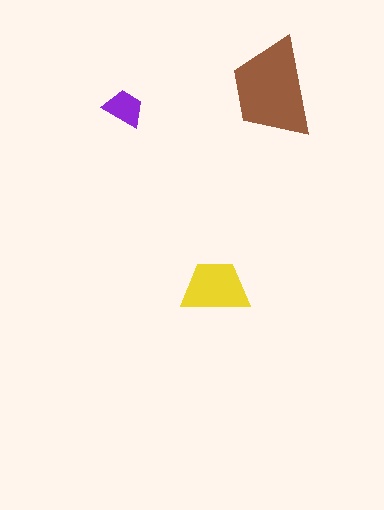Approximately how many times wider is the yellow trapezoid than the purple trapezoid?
About 1.5 times wider.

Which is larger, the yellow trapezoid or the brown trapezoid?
The brown one.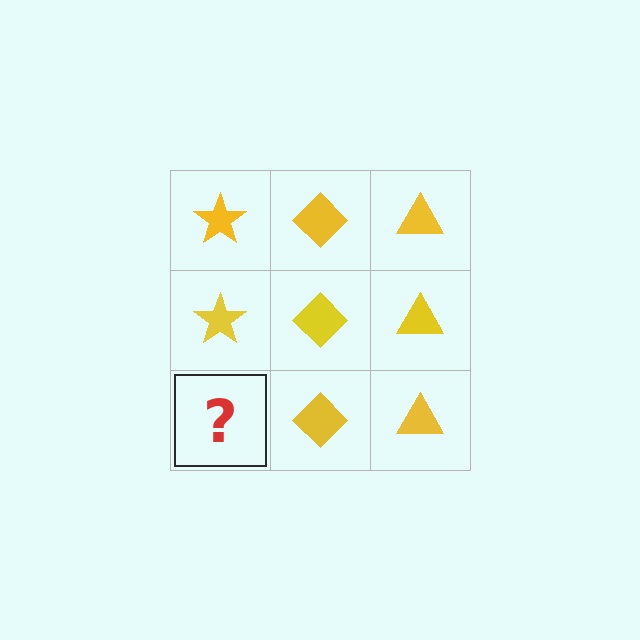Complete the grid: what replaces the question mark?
The question mark should be replaced with a yellow star.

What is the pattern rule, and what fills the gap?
The rule is that each column has a consistent shape. The gap should be filled with a yellow star.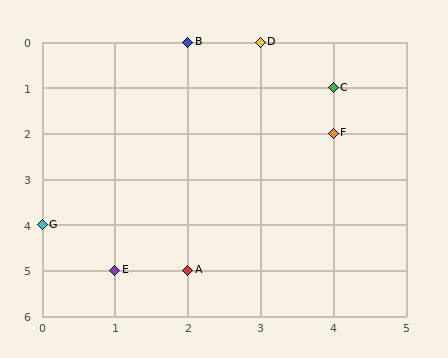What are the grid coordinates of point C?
Point C is at grid coordinates (4, 1).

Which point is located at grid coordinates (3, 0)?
Point D is at (3, 0).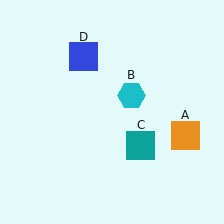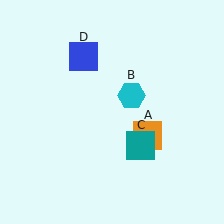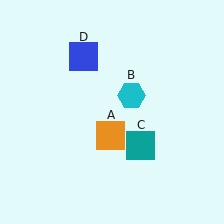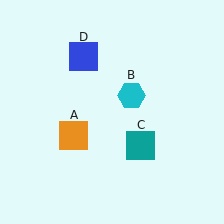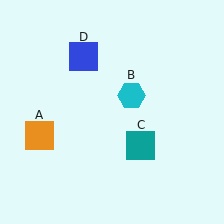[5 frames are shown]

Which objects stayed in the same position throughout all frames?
Cyan hexagon (object B) and teal square (object C) and blue square (object D) remained stationary.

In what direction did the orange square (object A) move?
The orange square (object A) moved left.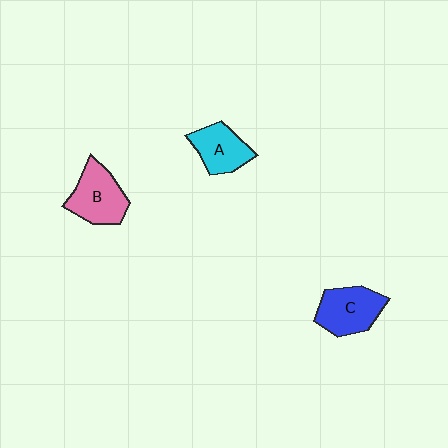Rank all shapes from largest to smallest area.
From largest to smallest: B (pink), C (blue), A (cyan).